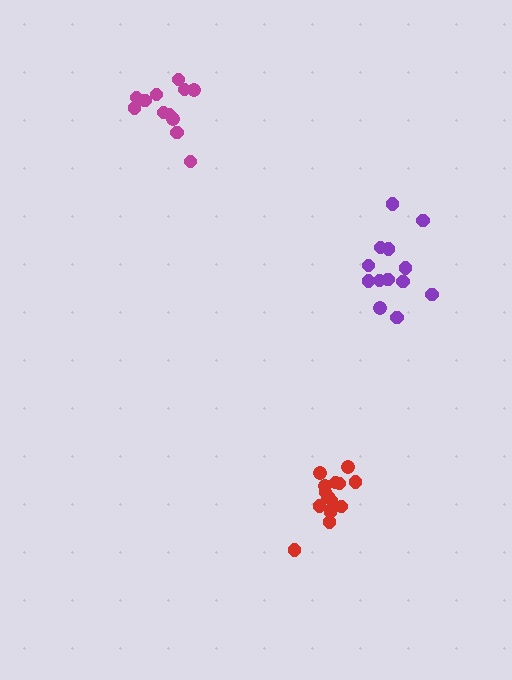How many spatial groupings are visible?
There are 3 spatial groupings.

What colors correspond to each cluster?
The clusters are colored: magenta, red, purple.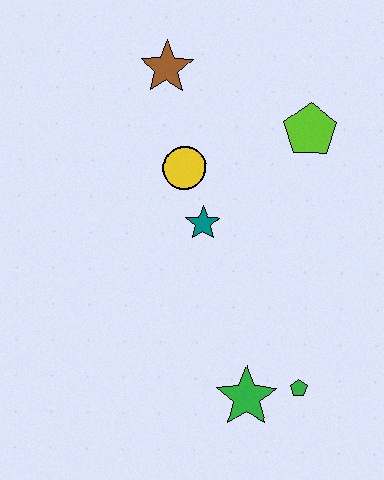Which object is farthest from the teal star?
The green pentagon is farthest from the teal star.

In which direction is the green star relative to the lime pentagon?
The green star is below the lime pentagon.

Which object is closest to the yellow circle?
The teal star is closest to the yellow circle.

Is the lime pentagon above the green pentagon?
Yes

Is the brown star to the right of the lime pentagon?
No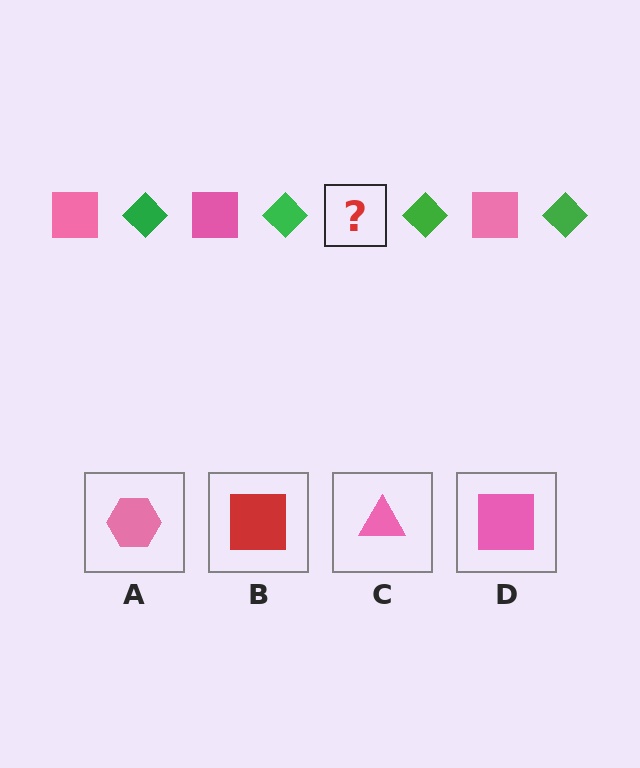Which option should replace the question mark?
Option D.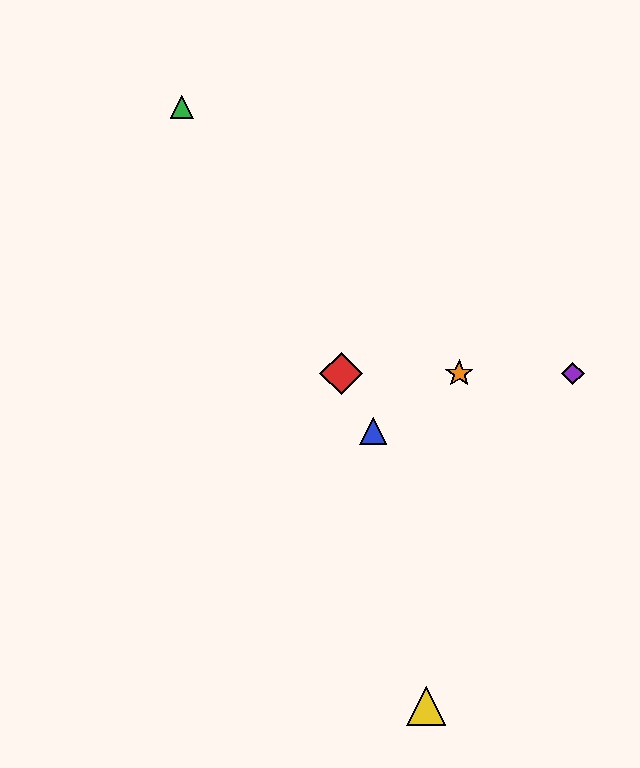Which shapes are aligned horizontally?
The red diamond, the purple diamond, the orange star are aligned horizontally.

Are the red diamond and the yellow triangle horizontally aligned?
No, the red diamond is at y≈373 and the yellow triangle is at y≈706.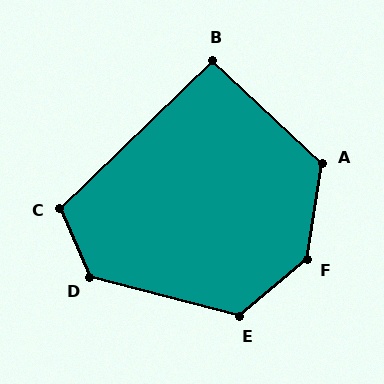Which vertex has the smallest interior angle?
B, at approximately 93 degrees.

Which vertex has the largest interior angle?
F, at approximately 139 degrees.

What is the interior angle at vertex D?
Approximately 128 degrees (obtuse).